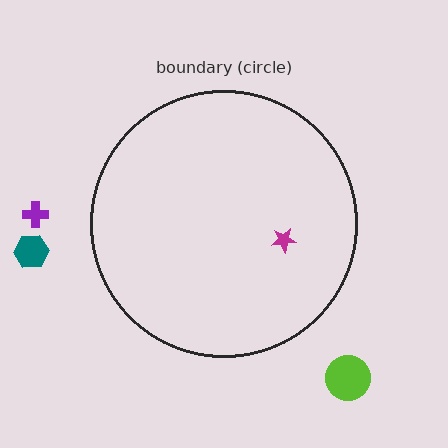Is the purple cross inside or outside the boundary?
Outside.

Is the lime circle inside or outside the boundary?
Outside.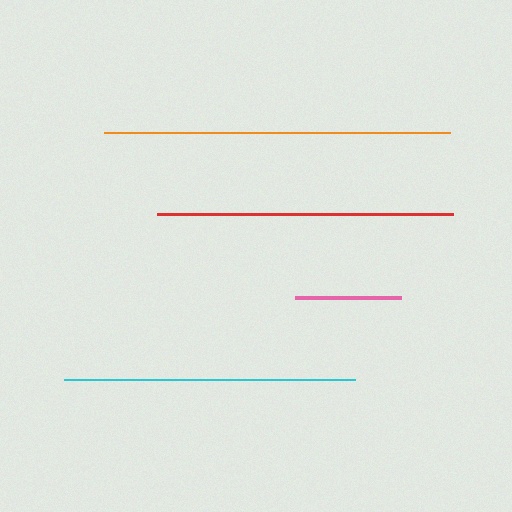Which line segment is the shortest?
The pink line is the shortest at approximately 105 pixels.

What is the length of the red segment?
The red segment is approximately 297 pixels long.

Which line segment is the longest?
The orange line is the longest at approximately 347 pixels.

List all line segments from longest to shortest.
From longest to shortest: orange, red, cyan, pink.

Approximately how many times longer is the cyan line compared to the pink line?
The cyan line is approximately 2.8 times the length of the pink line.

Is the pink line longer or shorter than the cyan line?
The cyan line is longer than the pink line.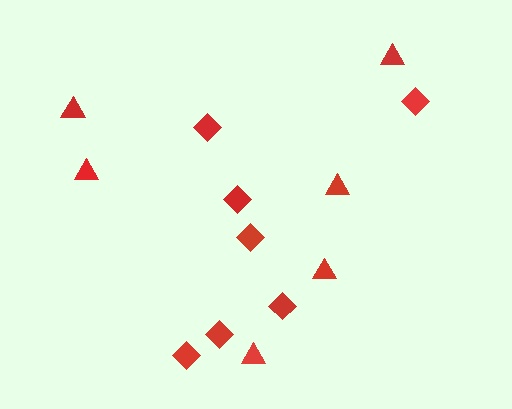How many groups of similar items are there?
There are 2 groups: one group of diamonds (7) and one group of triangles (6).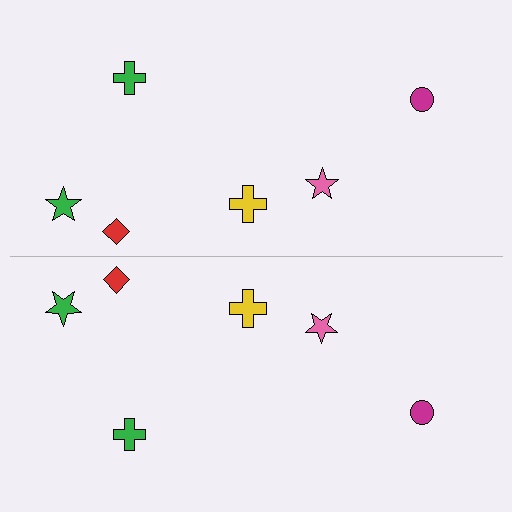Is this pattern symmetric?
Yes, this pattern has bilateral (reflection) symmetry.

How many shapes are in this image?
There are 12 shapes in this image.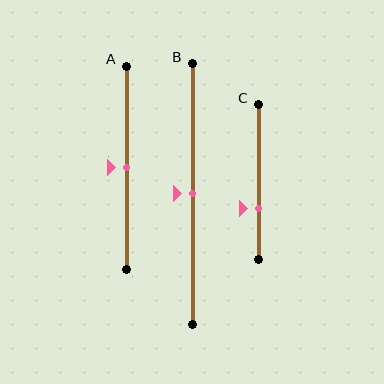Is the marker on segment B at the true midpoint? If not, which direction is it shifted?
Yes, the marker on segment B is at the true midpoint.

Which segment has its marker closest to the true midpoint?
Segment A has its marker closest to the true midpoint.